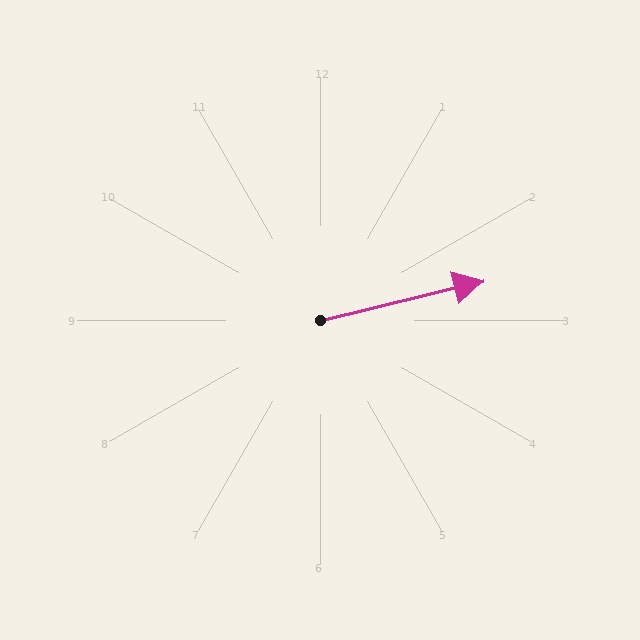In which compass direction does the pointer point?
East.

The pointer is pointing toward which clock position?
Roughly 3 o'clock.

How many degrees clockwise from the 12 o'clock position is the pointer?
Approximately 76 degrees.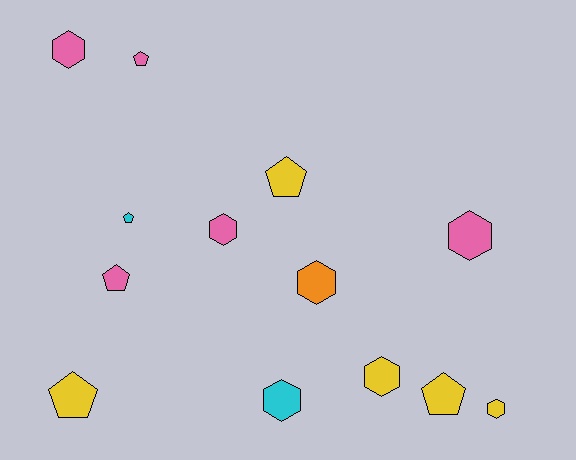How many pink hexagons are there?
There are 3 pink hexagons.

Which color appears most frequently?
Pink, with 5 objects.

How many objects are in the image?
There are 13 objects.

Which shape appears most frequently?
Hexagon, with 7 objects.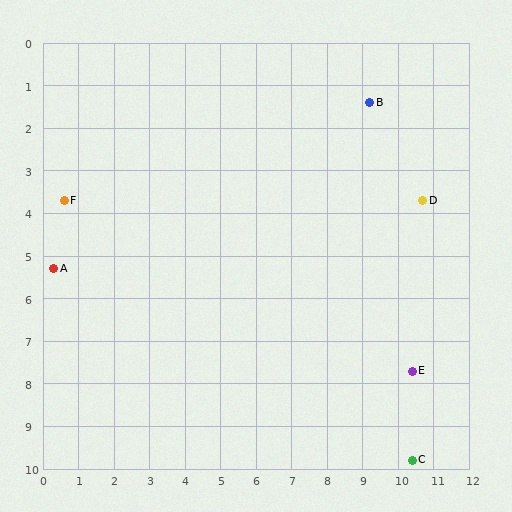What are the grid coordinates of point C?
Point C is at approximately (10.4, 9.8).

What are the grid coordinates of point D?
Point D is at approximately (10.7, 3.7).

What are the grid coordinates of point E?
Point E is at approximately (10.4, 7.7).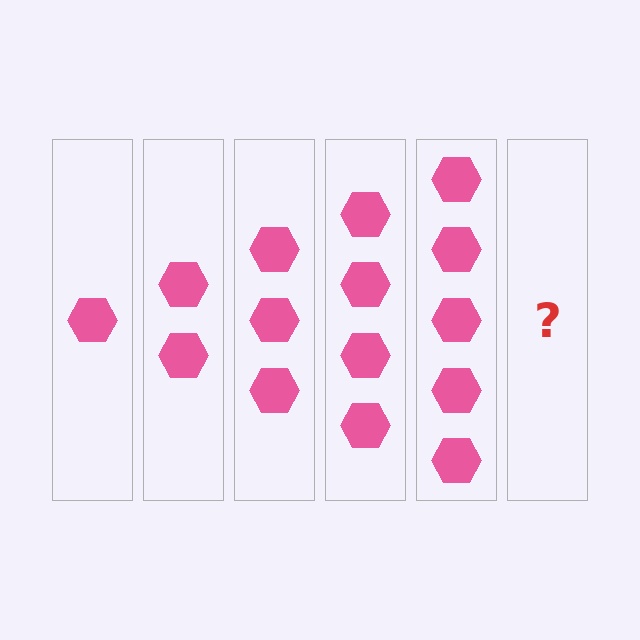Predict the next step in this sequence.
The next step is 6 hexagons.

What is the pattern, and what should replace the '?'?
The pattern is that each step adds one more hexagon. The '?' should be 6 hexagons.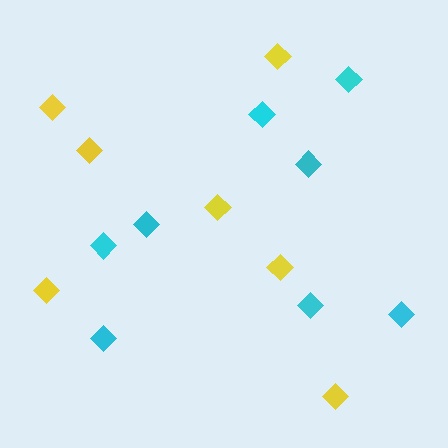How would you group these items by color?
There are 2 groups: one group of cyan diamonds (8) and one group of yellow diamonds (7).